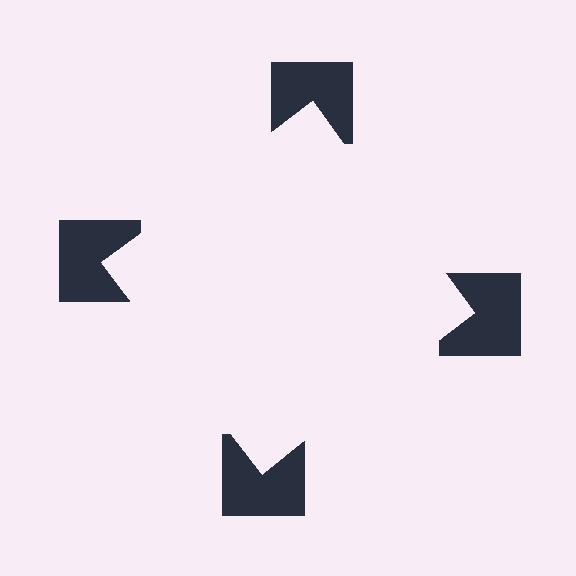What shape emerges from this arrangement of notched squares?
An illusory square — its edges are inferred from the aligned wedge cuts in the notched squares, not physically drawn.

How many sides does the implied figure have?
4 sides.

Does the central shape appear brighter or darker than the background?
It typically appears slightly brighter than the background, even though no actual brightness change is drawn.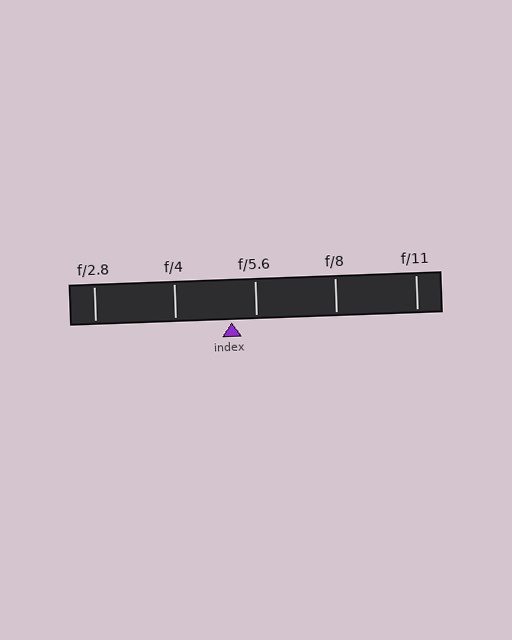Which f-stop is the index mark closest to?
The index mark is closest to f/5.6.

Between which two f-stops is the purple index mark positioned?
The index mark is between f/4 and f/5.6.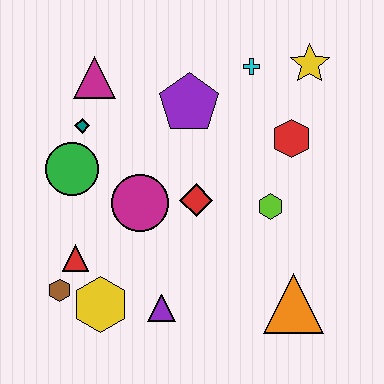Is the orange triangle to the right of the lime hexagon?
Yes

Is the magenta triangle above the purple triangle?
Yes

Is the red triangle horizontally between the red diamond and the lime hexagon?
No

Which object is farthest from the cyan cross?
The brown hexagon is farthest from the cyan cross.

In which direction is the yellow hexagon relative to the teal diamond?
The yellow hexagon is below the teal diamond.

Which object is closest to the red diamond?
The magenta circle is closest to the red diamond.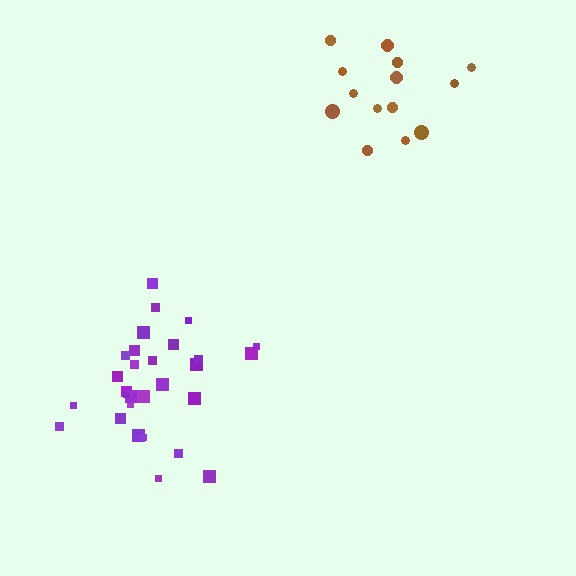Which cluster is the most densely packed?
Purple.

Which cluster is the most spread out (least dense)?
Brown.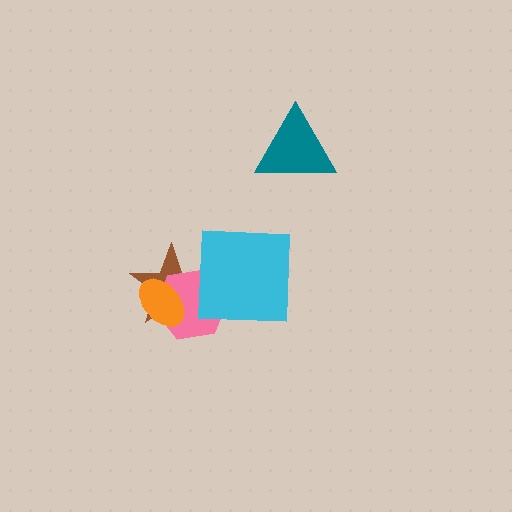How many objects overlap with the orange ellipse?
2 objects overlap with the orange ellipse.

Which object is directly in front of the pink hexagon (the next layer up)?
The cyan square is directly in front of the pink hexagon.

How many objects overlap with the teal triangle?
0 objects overlap with the teal triangle.